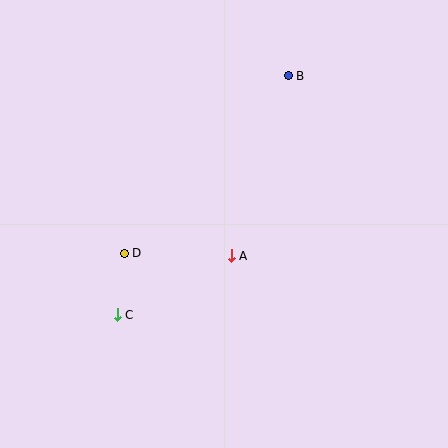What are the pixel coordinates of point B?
Point B is at (288, 76).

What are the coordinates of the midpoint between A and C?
The midpoint between A and C is at (174, 285).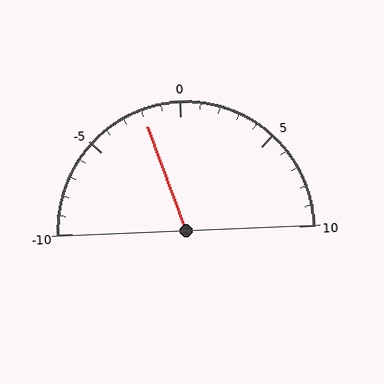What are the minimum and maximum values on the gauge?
The gauge ranges from -10 to 10.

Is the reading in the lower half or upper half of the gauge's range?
The reading is in the lower half of the range (-10 to 10).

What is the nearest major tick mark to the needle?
The nearest major tick mark is 0.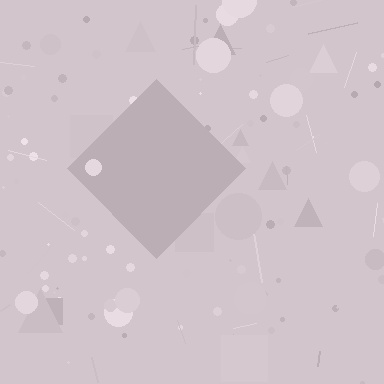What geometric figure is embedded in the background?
A diamond is embedded in the background.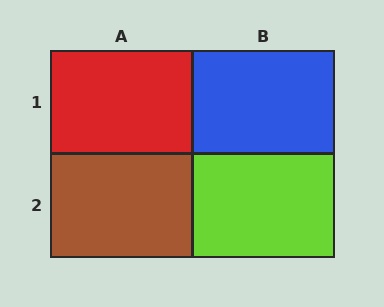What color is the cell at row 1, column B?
Blue.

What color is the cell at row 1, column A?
Red.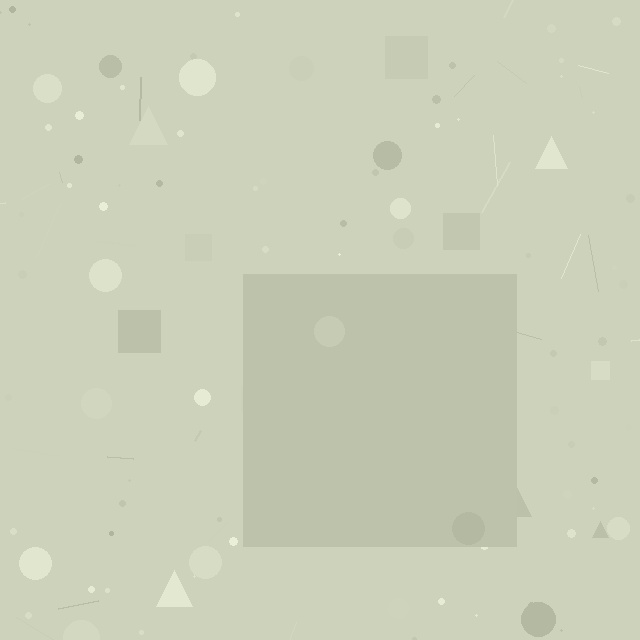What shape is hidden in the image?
A square is hidden in the image.